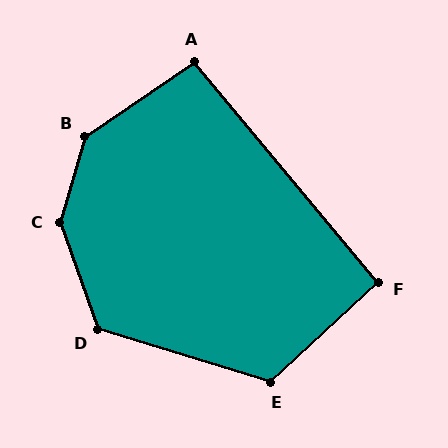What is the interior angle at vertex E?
Approximately 120 degrees (obtuse).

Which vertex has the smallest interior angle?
F, at approximately 93 degrees.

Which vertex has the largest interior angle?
C, at approximately 144 degrees.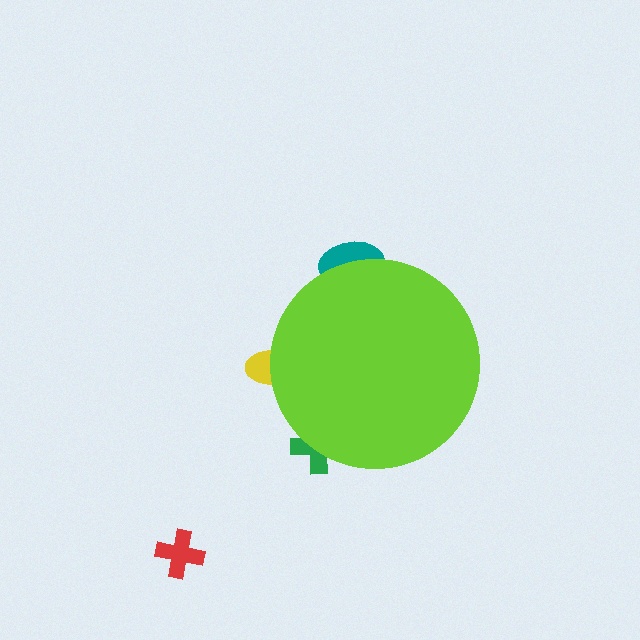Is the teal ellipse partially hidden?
Yes, the teal ellipse is partially hidden behind the lime circle.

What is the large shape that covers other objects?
A lime circle.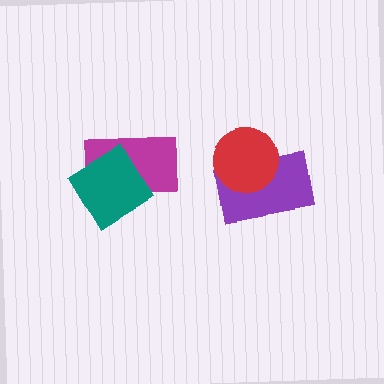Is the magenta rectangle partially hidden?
Yes, it is partially covered by another shape.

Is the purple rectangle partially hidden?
Yes, it is partially covered by another shape.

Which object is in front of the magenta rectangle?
The teal diamond is in front of the magenta rectangle.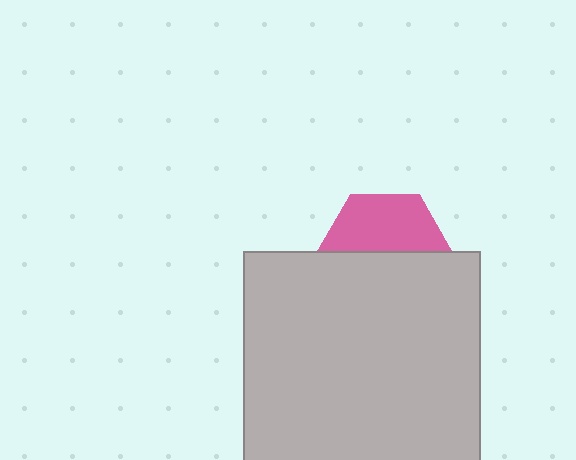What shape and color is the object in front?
The object in front is a light gray square.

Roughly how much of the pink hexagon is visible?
About half of it is visible (roughly 47%).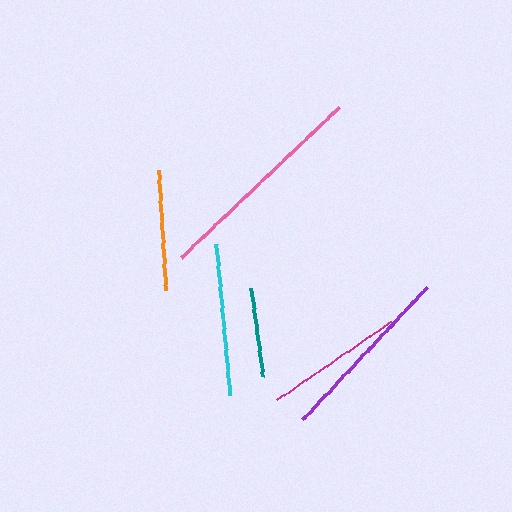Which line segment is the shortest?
The teal line is the shortest at approximately 90 pixels.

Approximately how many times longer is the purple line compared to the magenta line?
The purple line is approximately 1.3 times the length of the magenta line.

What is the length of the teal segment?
The teal segment is approximately 90 pixels long.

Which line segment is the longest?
The pink line is the longest at approximately 218 pixels.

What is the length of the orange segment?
The orange segment is approximately 121 pixels long.